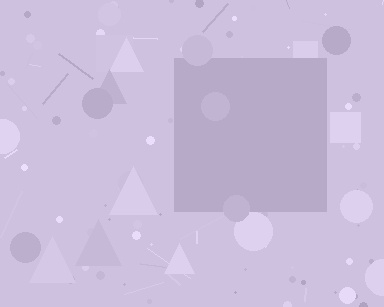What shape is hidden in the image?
A square is hidden in the image.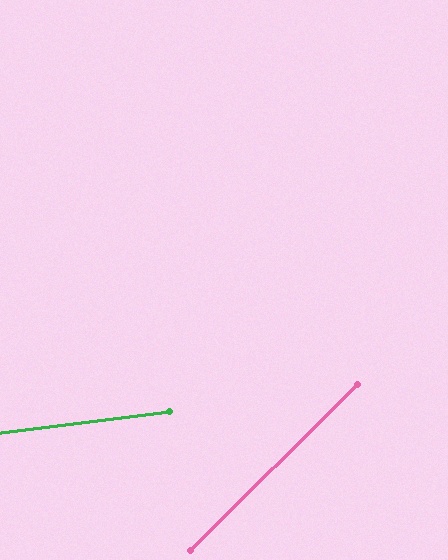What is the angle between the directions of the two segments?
Approximately 38 degrees.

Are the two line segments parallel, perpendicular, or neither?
Neither parallel nor perpendicular — they differ by about 38°.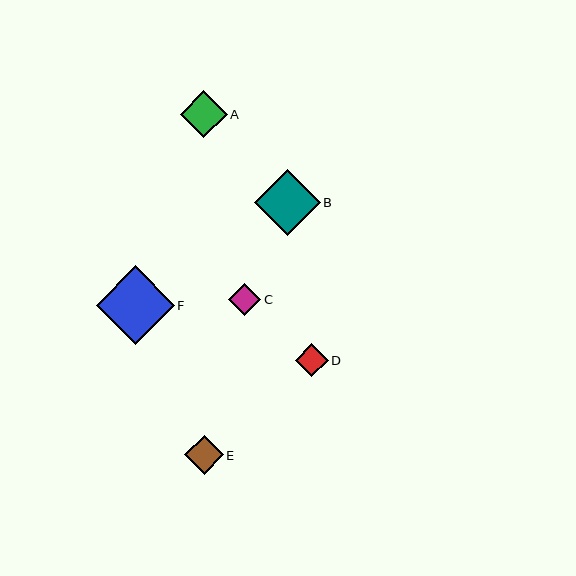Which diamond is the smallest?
Diamond C is the smallest with a size of approximately 32 pixels.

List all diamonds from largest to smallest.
From largest to smallest: F, B, A, E, D, C.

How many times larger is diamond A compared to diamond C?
Diamond A is approximately 1.5 times the size of diamond C.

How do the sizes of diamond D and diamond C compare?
Diamond D and diamond C are approximately the same size.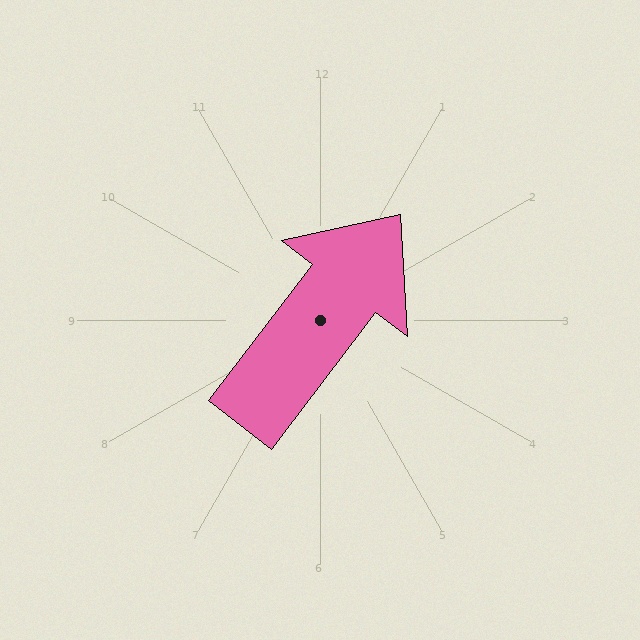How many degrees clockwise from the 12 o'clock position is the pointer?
Approximately 37 degrees.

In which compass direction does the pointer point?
Northeast.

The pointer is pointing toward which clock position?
Roughly 1 o'clock.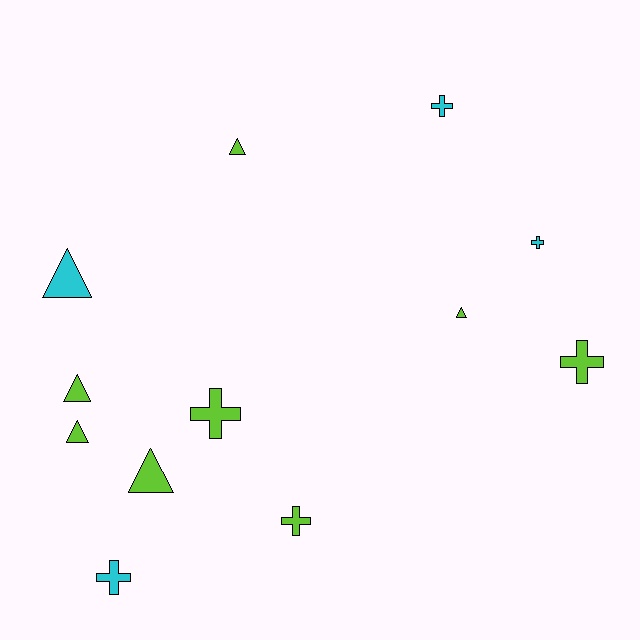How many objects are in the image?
There are 12 objects.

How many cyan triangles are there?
There is 1 cyan triangle.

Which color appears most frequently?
Lime, with 8 objects.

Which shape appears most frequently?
Triangle, with 6 objects.